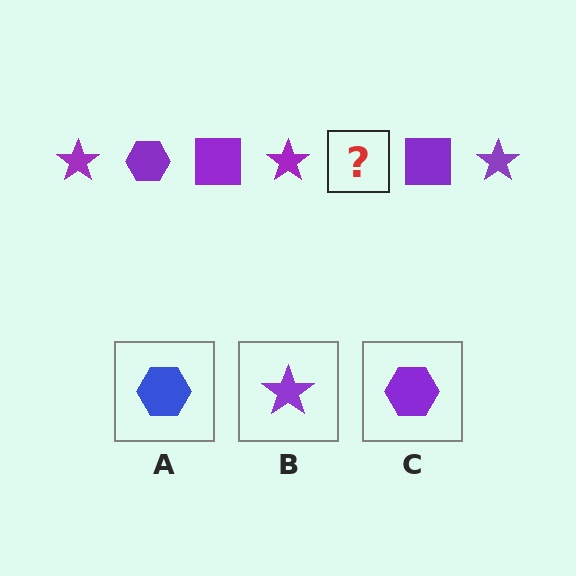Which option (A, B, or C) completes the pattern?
C.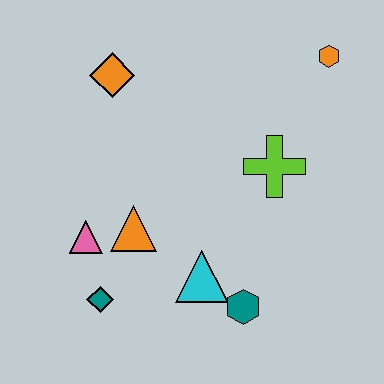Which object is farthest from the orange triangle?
The orange hexagon is farthest from the orange triangle.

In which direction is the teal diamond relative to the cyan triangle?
The teal diamond is to the left of the cyan triangle.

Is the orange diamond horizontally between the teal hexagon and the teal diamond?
Yes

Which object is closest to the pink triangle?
The orange triangle is closest to the pink triangle.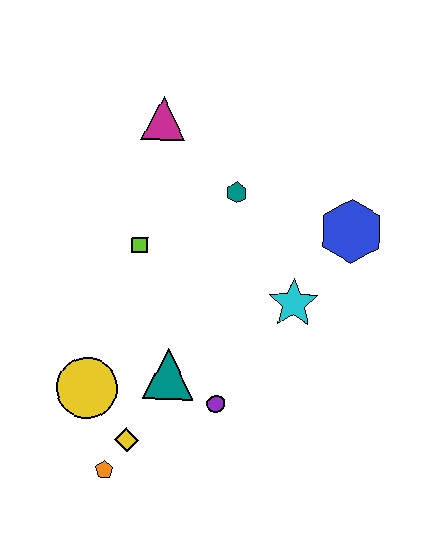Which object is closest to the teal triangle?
The purple circle is closest to the teal triangle.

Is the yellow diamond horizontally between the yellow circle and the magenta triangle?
Yes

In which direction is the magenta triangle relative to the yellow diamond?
The magenta triangle is above the yellow diamond.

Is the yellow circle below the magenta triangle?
Yes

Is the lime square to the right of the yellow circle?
Yes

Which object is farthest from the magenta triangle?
The orange pentagon is farthest from the magenta triangle.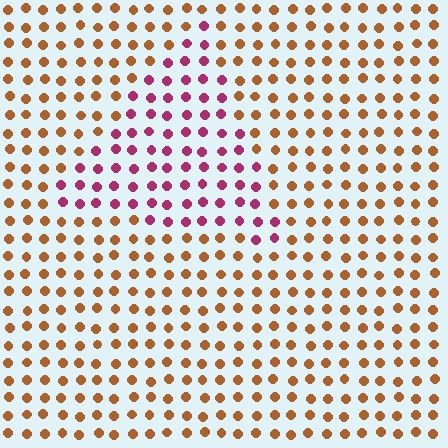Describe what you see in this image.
The image is filled with small brown elements in a uniform arrangement. A triangle-shaped region is visible where the elements are tinted to a slightly different hue, forming a subtle color boundary.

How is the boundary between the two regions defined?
The boundary is defined purely by a slight shift in hue (about 57 degrees). Spacing, size, and orientation are identical on both sides.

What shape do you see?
I see a triangle.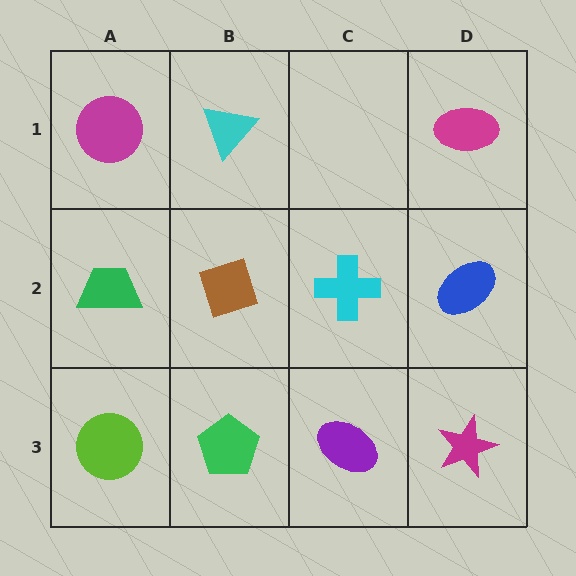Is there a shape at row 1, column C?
No, that cell is empty.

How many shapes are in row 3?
4 shapes.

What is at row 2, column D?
A blue ellipse.